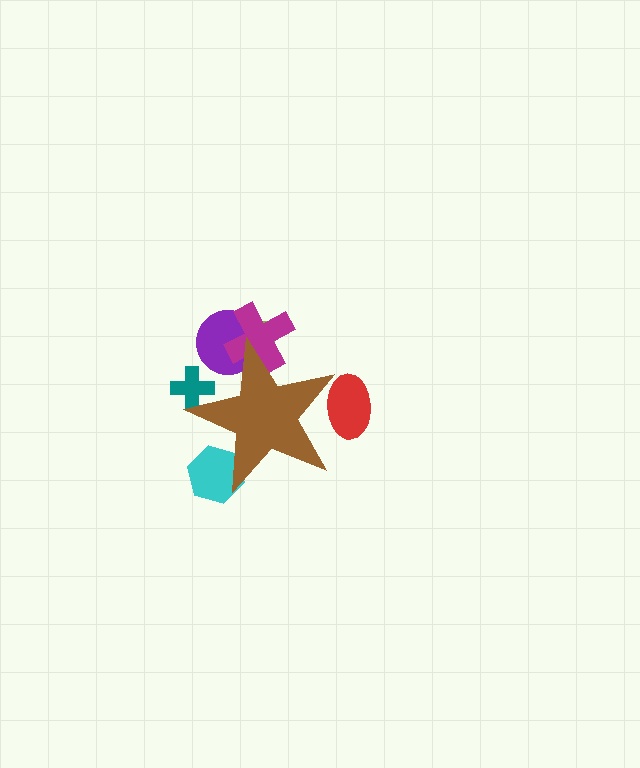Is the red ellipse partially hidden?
Yes, the red ellipse is partially hidden behind the brown star.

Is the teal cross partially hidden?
Yes, the teal cross is partially hidden behind the brown star.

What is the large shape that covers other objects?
A brown star.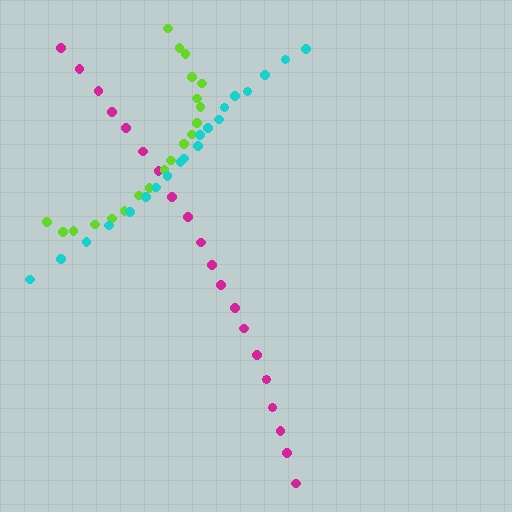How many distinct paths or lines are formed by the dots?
There are 3 distinct paths.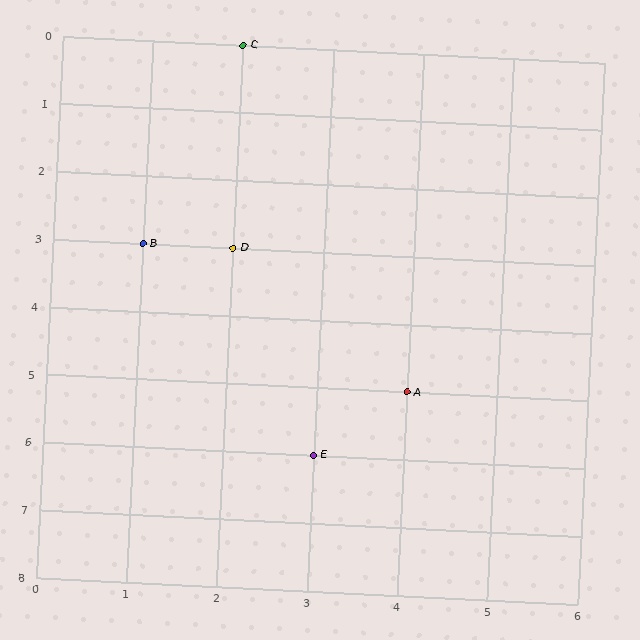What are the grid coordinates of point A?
Point A is at grid coordinates (4, 5).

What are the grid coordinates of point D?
Point D is at grid coordinates (2, 3).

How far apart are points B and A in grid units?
Points B and A are 3 columns and 2 rows apart (about 3.6 grid units diagonally).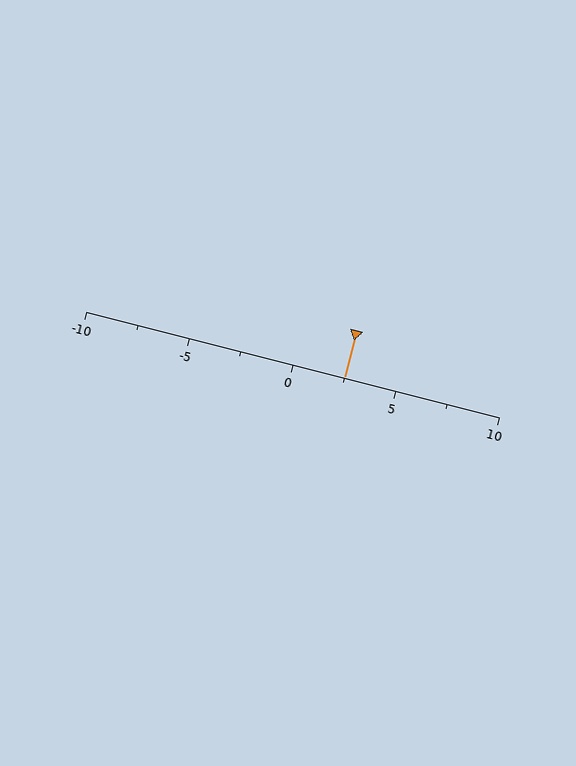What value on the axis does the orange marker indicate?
The marker indicates approximately 2.5.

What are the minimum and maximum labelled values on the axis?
The axis runs from -10 to 10.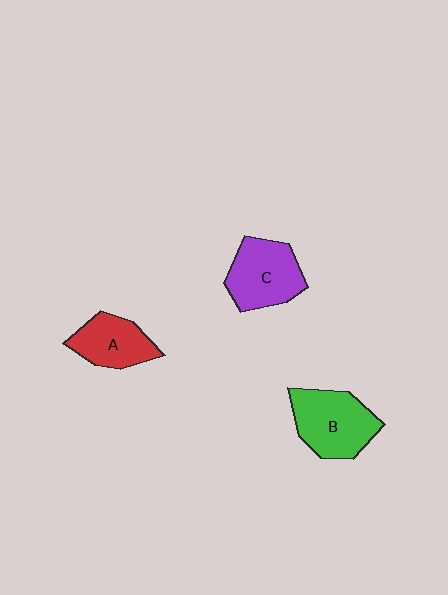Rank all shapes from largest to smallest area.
From largest to smallest: B (green), C (purple), A (red).